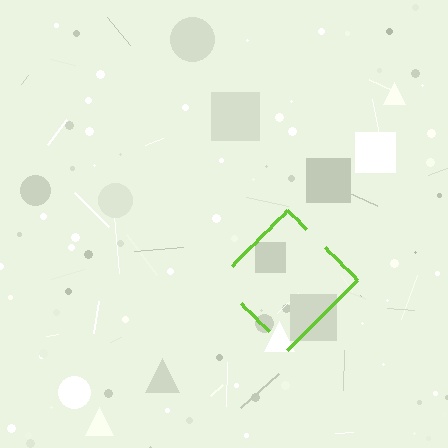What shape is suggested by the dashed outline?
The dashed outline suggests a diamond.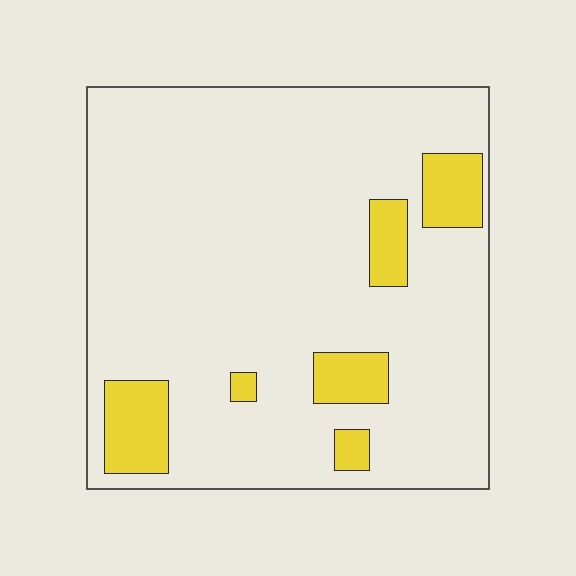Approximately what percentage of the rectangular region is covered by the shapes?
Approximately 10%.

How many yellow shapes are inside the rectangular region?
6.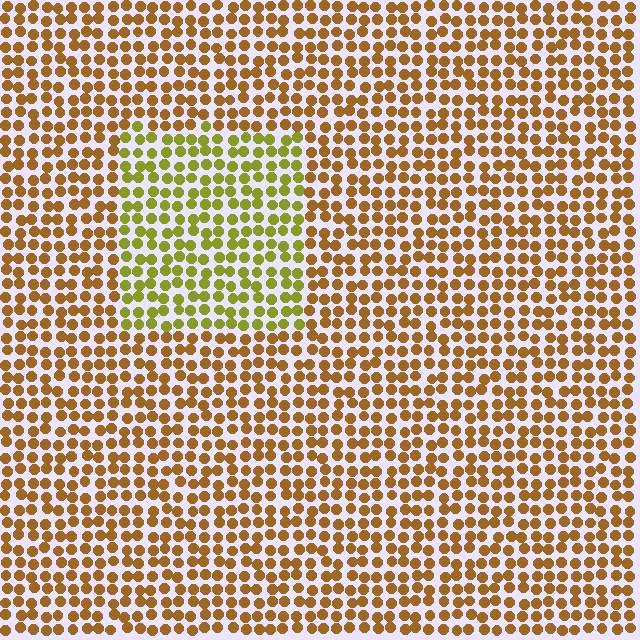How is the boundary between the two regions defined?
The boundary is defined purely by a slight shift in hue (about 37 degrees). Spacing, size, and orientation are identical on both sides.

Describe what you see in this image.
The image is filled with small brown elements in a uniform arrangement. A rectangle-shaped region is visible where the elements are tinted to a slightly different hue, forming a subtle color boundary.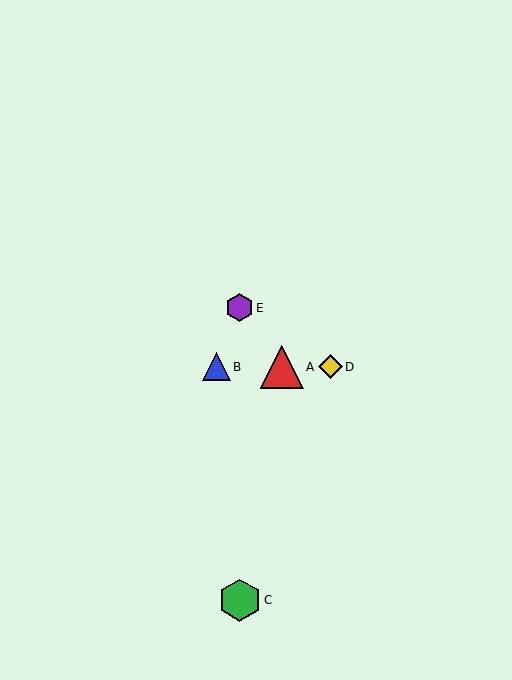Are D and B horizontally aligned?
Yes, both are at y≈367.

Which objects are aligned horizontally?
Objects A, B, D are aligned horizontally.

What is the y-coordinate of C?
Object C is at y≈600.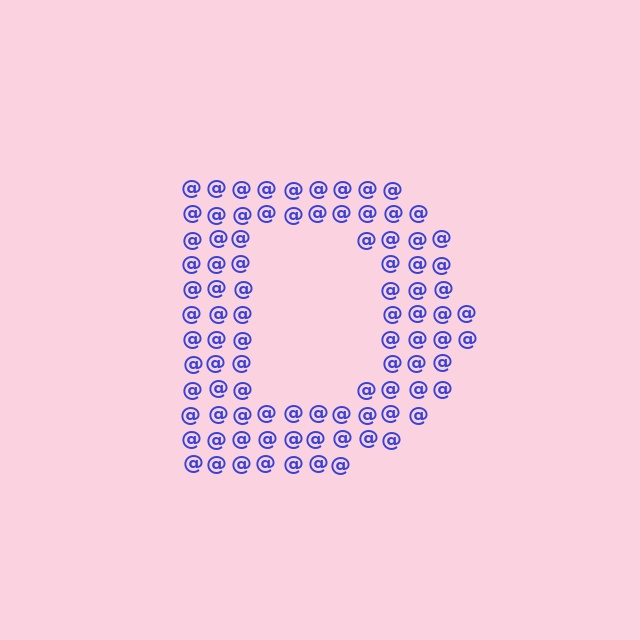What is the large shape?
The large shape is the letter D.